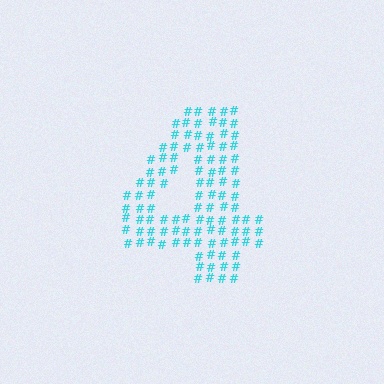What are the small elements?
The small elements are hash symbols.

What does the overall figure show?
The overall figure shows the digit 4.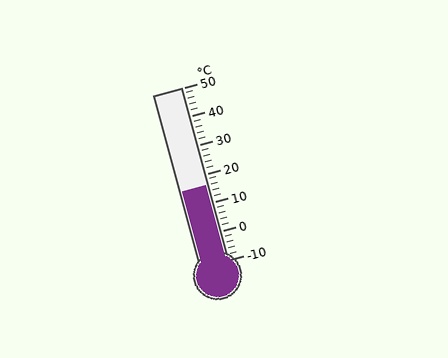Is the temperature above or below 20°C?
The temperature is below 20°C.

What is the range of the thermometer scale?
The thermometer scale ranges from -10°C to 50°C.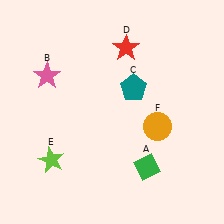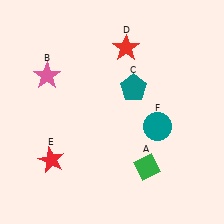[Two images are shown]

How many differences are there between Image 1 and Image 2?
There are 2 differences between the two images.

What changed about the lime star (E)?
In Image 1, E is lime. In Image 2, it changed to red.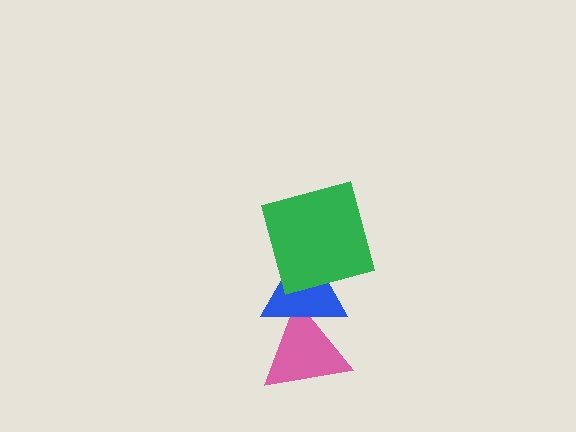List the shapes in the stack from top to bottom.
From top to bottom: the green square, the blue triangle, the pink triangle.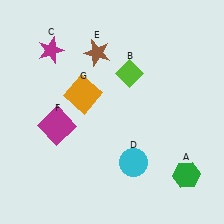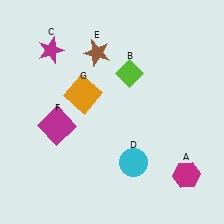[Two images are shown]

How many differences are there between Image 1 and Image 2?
There is 1 difference between the two images.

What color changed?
The hexagon (A) changed from green in Image 1 to magenta in Image 2.